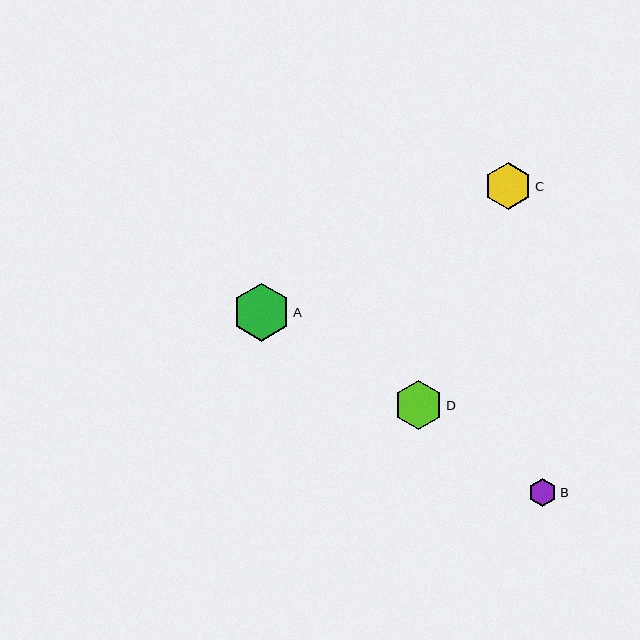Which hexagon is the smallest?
Hexagon B is the smallest with a size of approximately 28 pixels.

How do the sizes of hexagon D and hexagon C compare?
Hexagon D and hexagon C are approximately the same size.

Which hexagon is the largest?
Hexagon A is the largest with a size of approximately 58 pixels.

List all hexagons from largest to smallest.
From largest to smallest: A, D, C, B.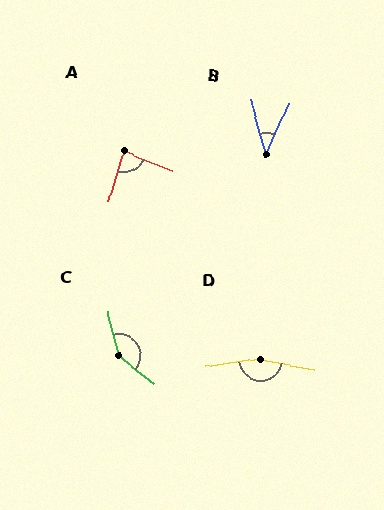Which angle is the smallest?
B, at approximately 40 degrees.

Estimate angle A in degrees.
Approximately 85 degrees.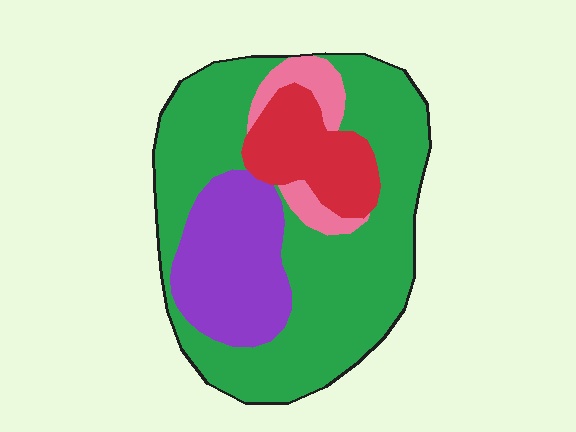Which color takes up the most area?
Green, at roughly 60%.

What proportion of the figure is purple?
Purple takes up about one fifth (1/5) of the figure.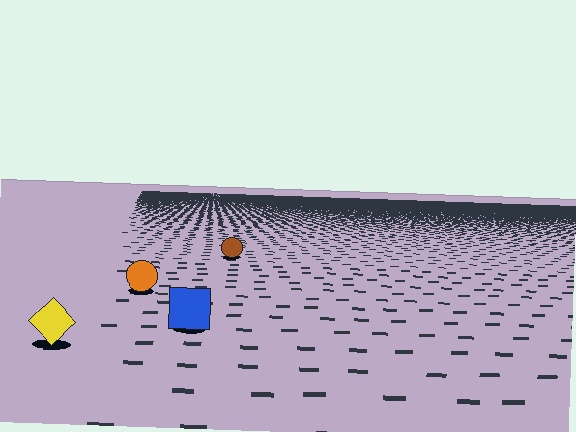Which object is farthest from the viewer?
The brown circle is farthest from the viewer. It appears smaller and the ground texture around it is denser.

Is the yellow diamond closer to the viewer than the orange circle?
Yes. The yellow diamond is closer — you can tell from the texture gradient: the ground texture is coarser near it.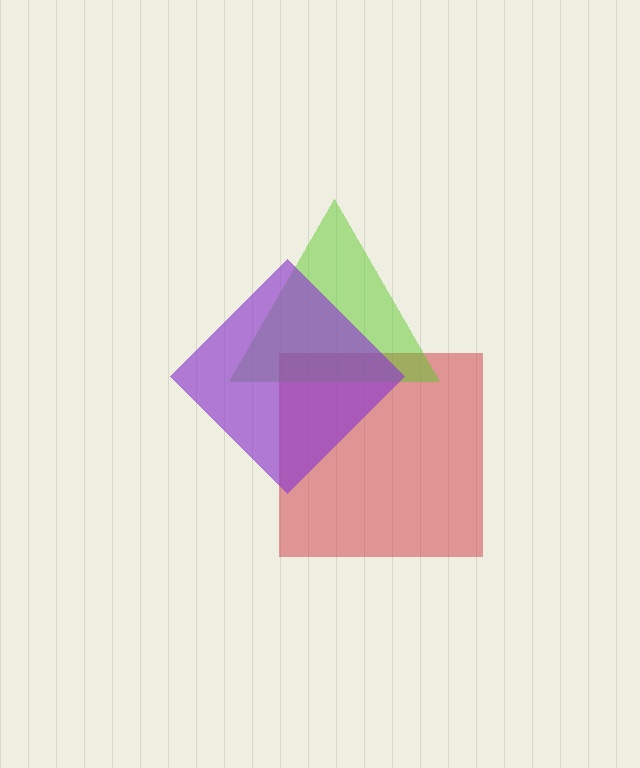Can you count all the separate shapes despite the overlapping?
Yes, there are 3 separate shapes.